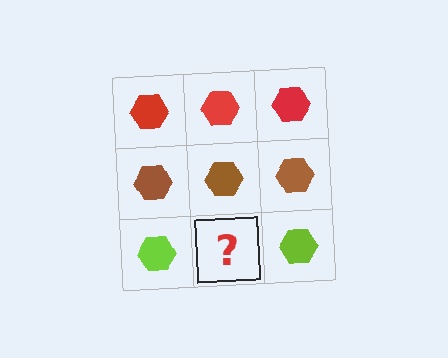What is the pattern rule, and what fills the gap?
The rule is that each row has a consistent color. The gap should be filled with a lime hexagon.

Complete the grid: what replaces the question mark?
The question mark should be replaced with a lime hexagon.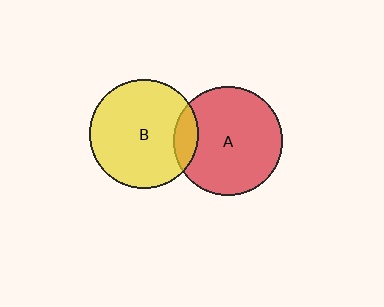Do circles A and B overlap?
Yes.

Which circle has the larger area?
Circle B (yellow).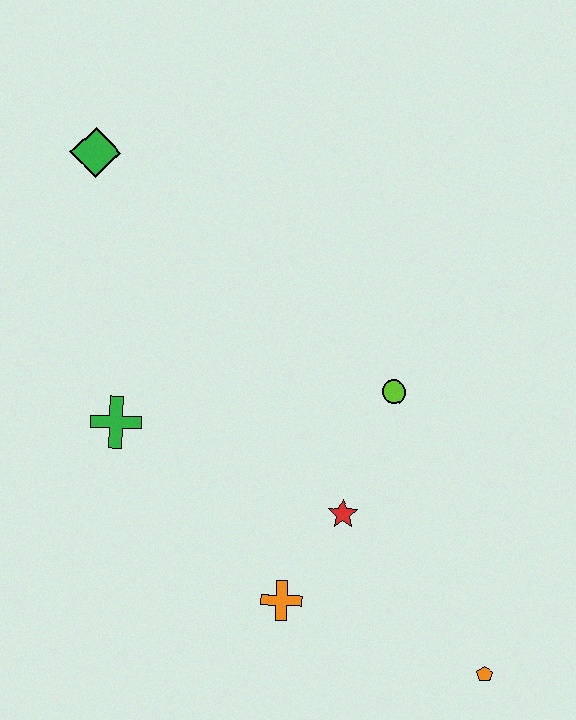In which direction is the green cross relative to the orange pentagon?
The green cross is to the left of the orange pentagon.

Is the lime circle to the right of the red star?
Yes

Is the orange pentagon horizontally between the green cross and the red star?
No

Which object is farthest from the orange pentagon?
The green diamond is farthest from the orange pentagon.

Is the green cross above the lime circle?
No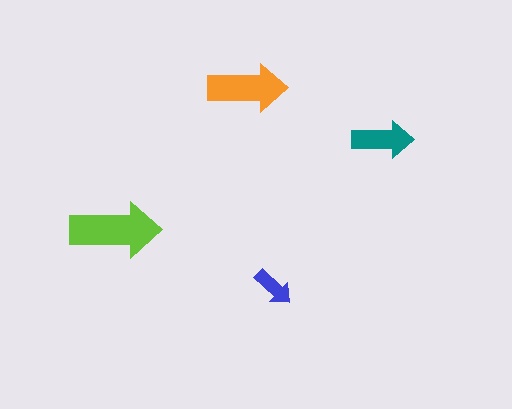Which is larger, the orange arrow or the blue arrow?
The orange one.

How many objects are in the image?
There are 4 objects in the image.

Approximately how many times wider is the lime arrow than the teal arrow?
About 1.5 times wider.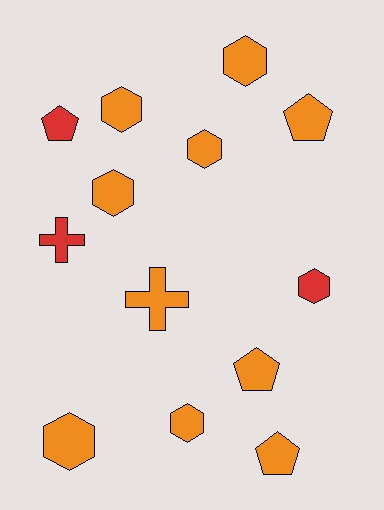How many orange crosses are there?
There is 1 orange cross.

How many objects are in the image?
There are 13 objects.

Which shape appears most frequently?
Hexagon, with 7 objects.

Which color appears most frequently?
Orange, with 10 objects.